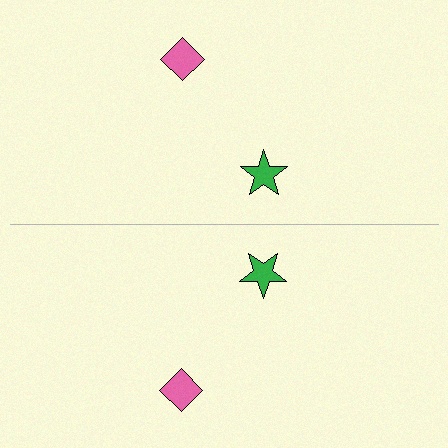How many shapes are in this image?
There are 4 shapes in this image.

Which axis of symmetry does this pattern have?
The pattern has a horizontal axis of symmetry running through the center of the image.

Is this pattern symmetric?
Yes, this pattern has bilateral (reflection) symmetry.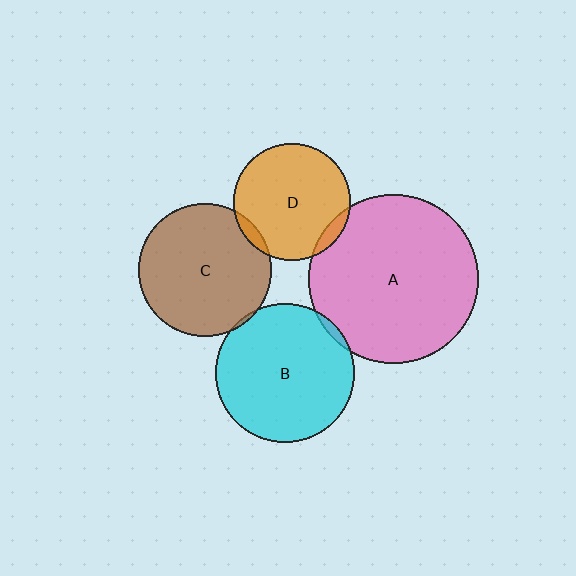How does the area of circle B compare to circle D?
Approximately 1.4 times.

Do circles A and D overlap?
Yes.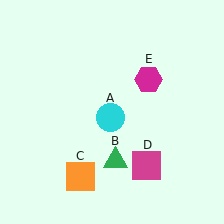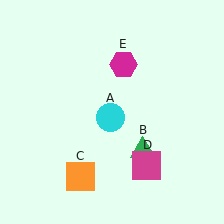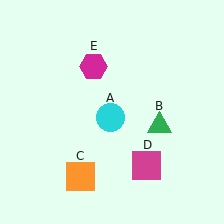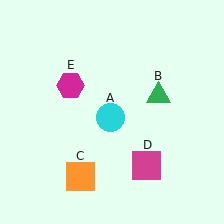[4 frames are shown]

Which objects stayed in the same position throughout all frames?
Cyan circle (object A) and orange square (object C) and magenta square (object D) remained stationary.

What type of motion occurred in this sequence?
The green triangle (object B), magenta hexagon (object E) rotated counterclockwise around the center of the scene.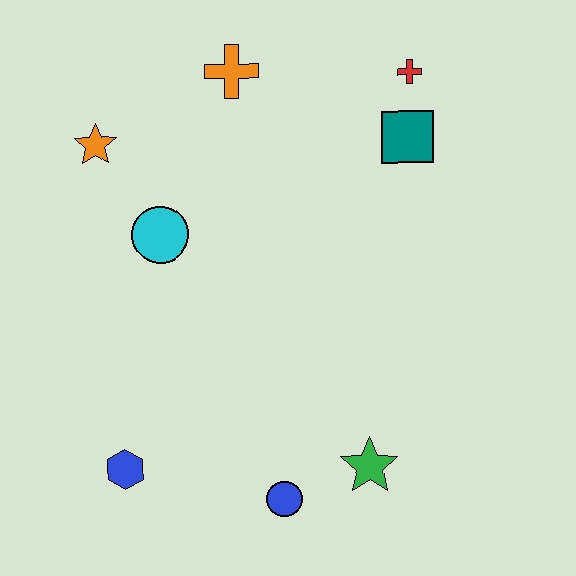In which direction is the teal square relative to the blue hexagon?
The teal square is above the blue hexagon.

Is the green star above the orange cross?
No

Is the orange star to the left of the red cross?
Yes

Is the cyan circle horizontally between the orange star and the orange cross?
Yes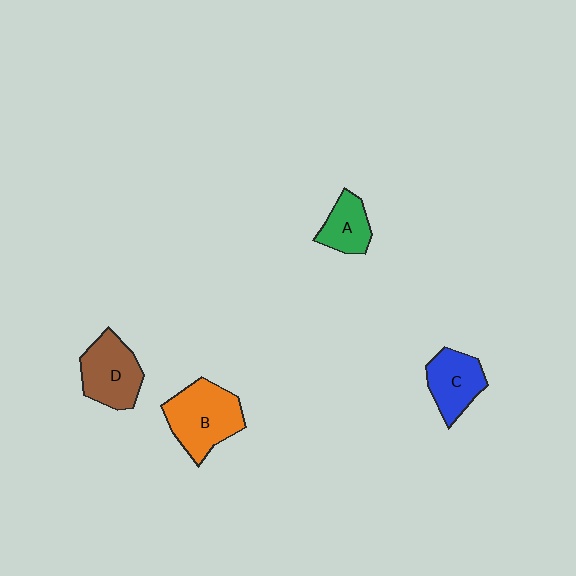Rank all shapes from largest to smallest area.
From largest to smallest: B (orange), D (brown), C (blue), A (green).